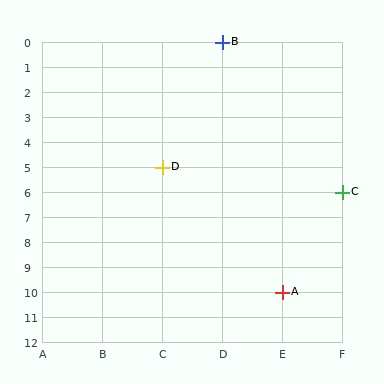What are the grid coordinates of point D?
Point D is at grid coordinates (C, 5).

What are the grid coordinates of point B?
Point B is at grid coordinates (D, 0).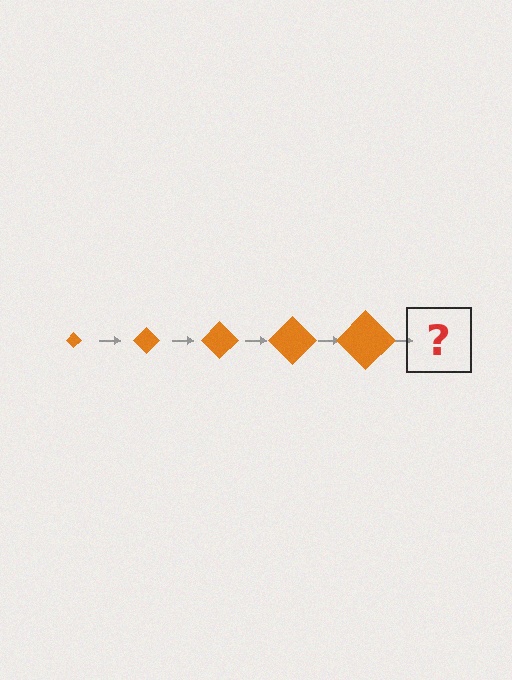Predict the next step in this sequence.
The next step is an orange diamond, larger than the previous one.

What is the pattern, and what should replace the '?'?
The pattern is that the diamond gets progressively larger each step. The '?' should be an orange diamond, larger than the previous one.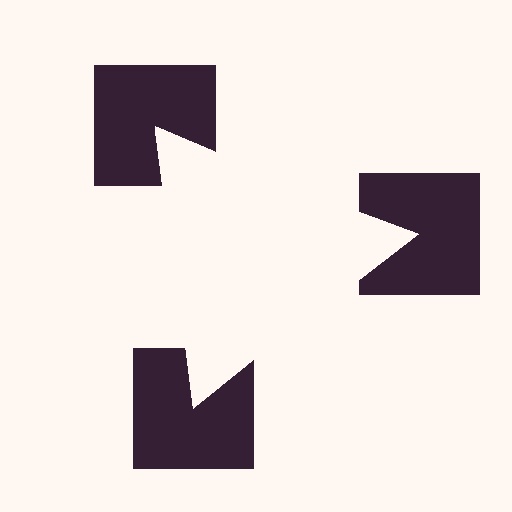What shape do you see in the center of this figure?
An illusory triangle — its edges are inferred from the aligned wedge cuts in the notched squares, not physically drawn.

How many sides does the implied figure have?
3 sides.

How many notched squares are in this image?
There are 3 — one at each vertex of the illusory triangle.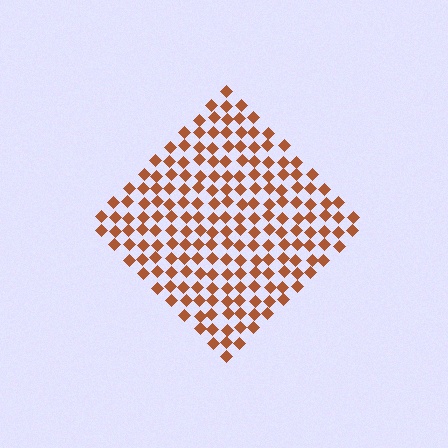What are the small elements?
The small elements are diamonds.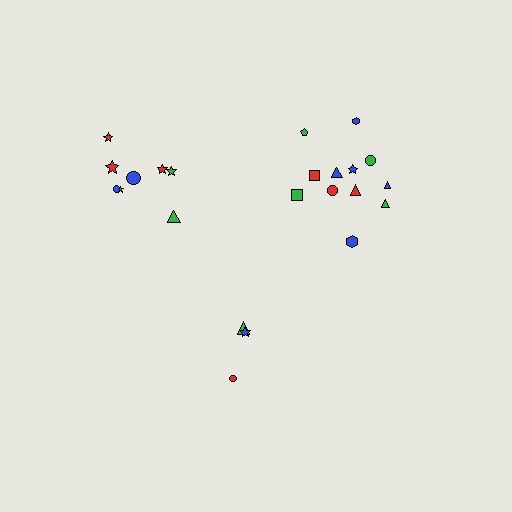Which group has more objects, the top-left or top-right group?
The top-right group.